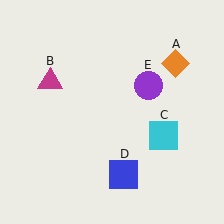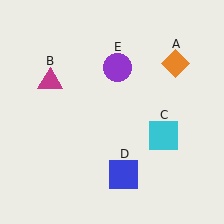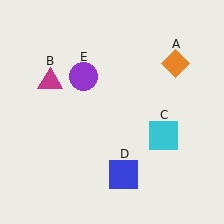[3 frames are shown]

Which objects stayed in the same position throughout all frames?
Orange diamond (object A) and magenta triangle (object B) and cyan square (object C) and blue square (object D) remained stationary.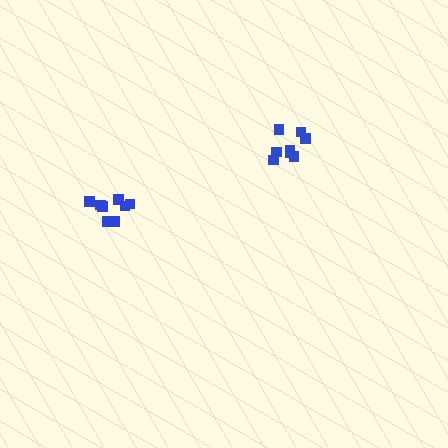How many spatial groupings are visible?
There are 2 spatial groupings.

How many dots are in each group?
Group 1: 8 dots, Group 2: 9 dots (17 total).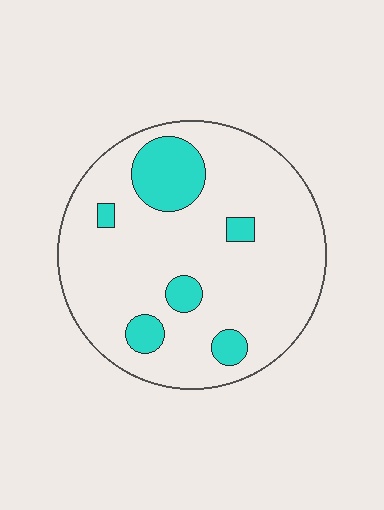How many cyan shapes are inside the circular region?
6.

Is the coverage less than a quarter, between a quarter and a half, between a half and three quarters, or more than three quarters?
Less than a quarter.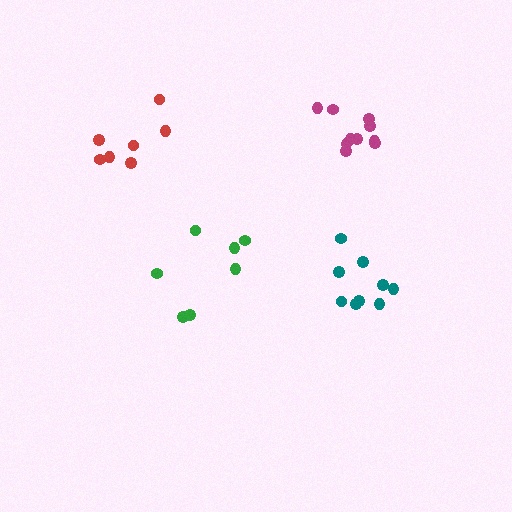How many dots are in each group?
Group 1: 7 dots, Group 2: 9 dots, Group 3: 10 dots, Group 4: 7 dots (33 total).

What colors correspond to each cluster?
The clusters are colored: red, teal, magenta, green.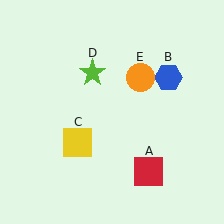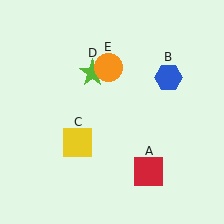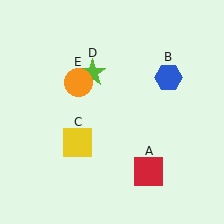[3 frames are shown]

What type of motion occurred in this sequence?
The orange circle (object E) rotated counterclockwise around the center of the scene.